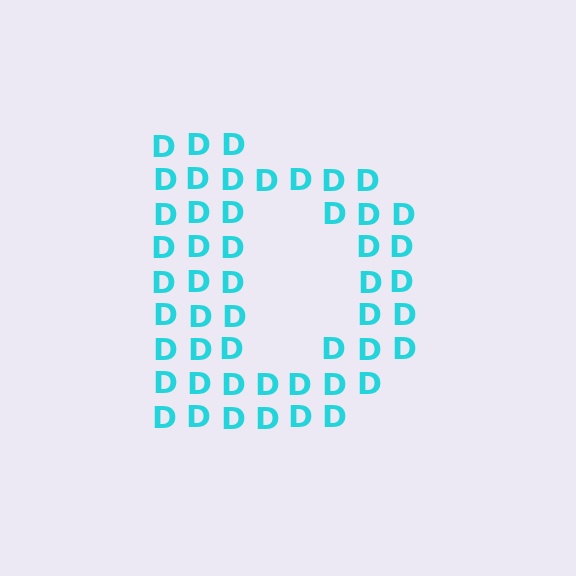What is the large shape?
The large shape is the letter D.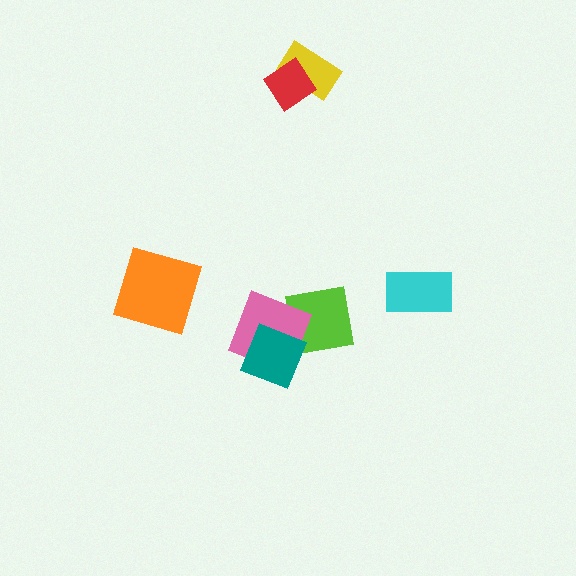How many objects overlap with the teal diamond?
2 objects overlap with the teal diamond.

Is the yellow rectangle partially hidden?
Yes, it is partially covered by another shape.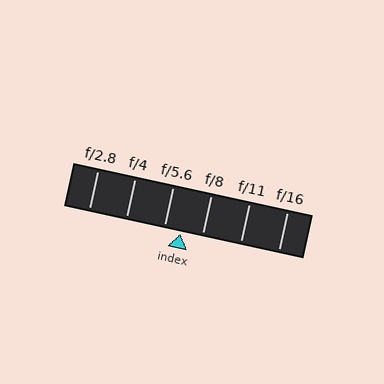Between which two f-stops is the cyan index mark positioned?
The index mark is between f/5.6 and f/8.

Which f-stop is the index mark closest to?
The index mark is closest to f/5.6.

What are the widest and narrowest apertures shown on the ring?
The widest aperture shown is f/2.8 and the narrowest is f/16.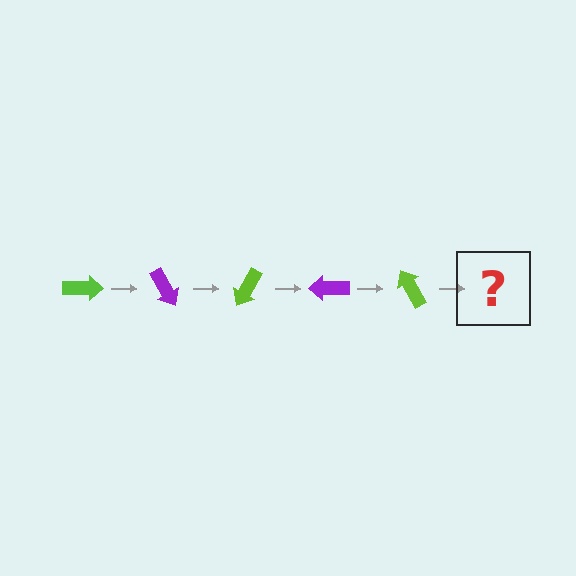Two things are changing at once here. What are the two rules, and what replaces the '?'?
The two rules are that it rotates 60 degrees each step and the color cycles through lime and purple. The '?' should be a purple arrow, rotated 300 degrees from the start.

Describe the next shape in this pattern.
It should be a purple arrow, rotated 300 degrees from the start.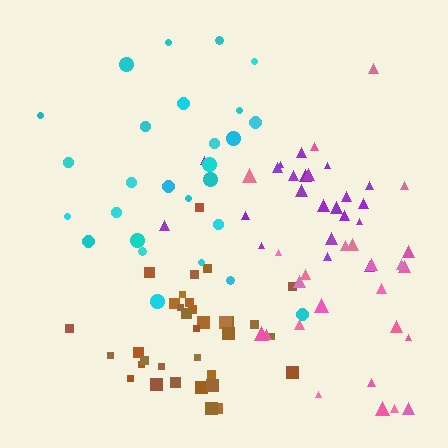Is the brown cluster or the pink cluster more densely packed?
Brown.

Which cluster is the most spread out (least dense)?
Pink.